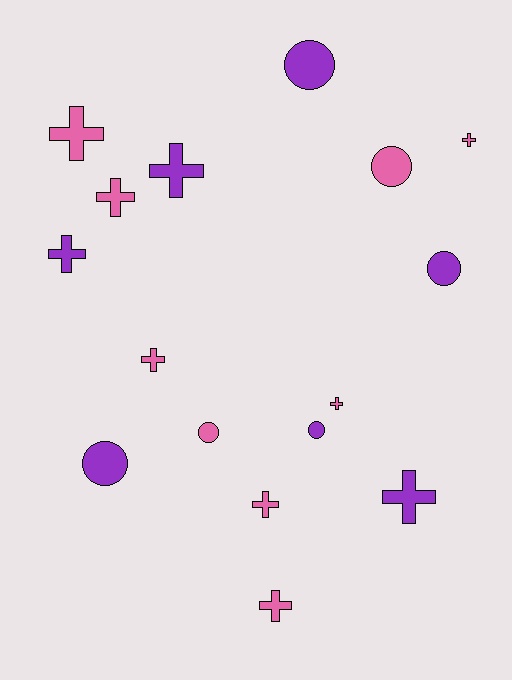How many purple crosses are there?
There are 3 purple crosses.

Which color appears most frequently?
Pink, with 9 objects.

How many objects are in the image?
There are 16 objects.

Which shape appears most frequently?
Cross, with 10 objects.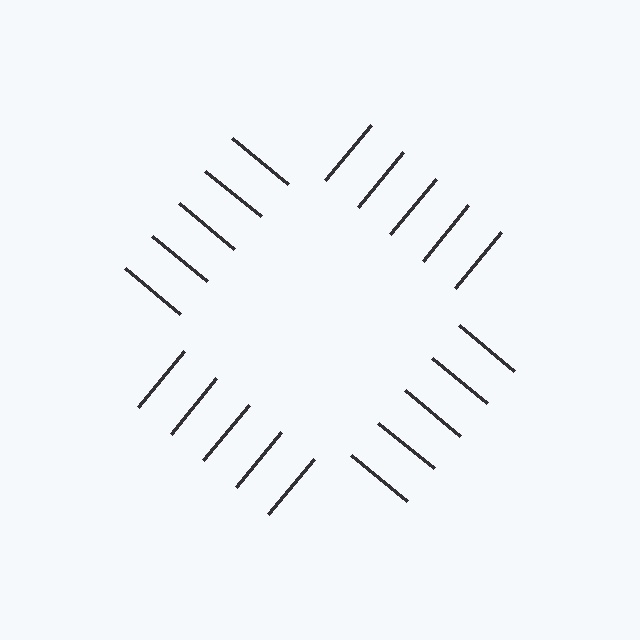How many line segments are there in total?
20 — 5 along each of the 4 edges.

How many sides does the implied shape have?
4 sides — the line-ends trace a square.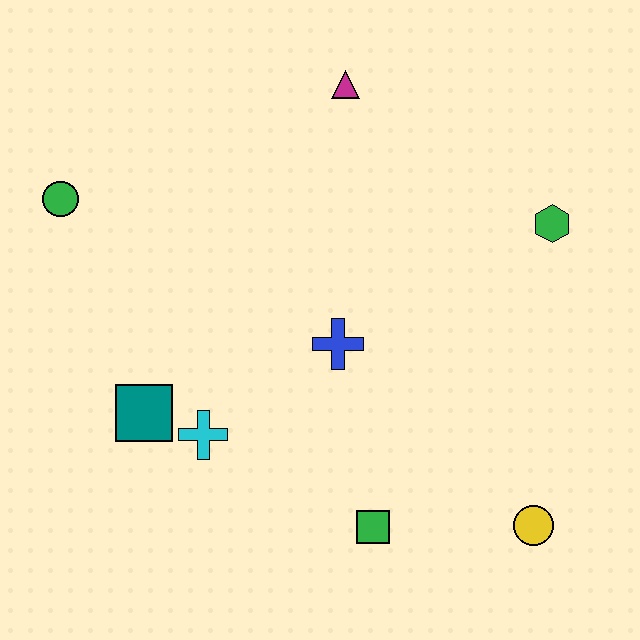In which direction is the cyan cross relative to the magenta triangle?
The cyan cross is below the magenta triangle.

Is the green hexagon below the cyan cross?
No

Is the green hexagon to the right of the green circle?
Yes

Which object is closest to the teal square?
The cyan cross is closest to the teal square.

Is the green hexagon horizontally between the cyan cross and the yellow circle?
No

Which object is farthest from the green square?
The green circle is farthest from the green square.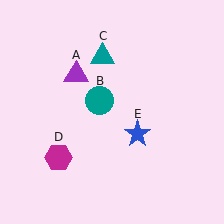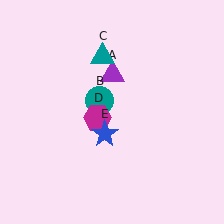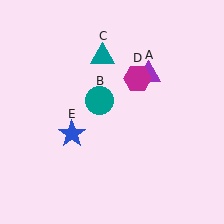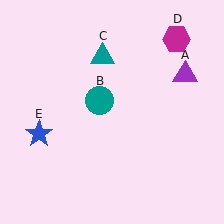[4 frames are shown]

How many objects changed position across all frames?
3 objects changed position: purple triangle (object A), magenta hexagon (object D), blue star (object E).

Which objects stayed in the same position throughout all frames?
Teal circle (object B) and teal triangle (object C) remained stationary.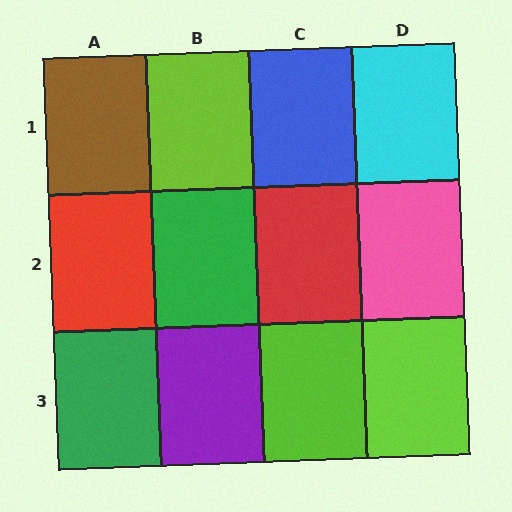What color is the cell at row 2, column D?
Pink.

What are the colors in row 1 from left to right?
Brown, lime, blue, cyan.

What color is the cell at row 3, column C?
Lime.